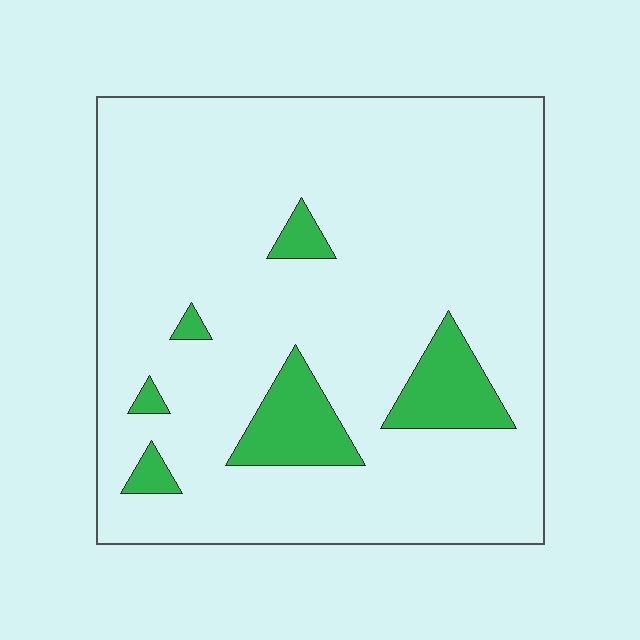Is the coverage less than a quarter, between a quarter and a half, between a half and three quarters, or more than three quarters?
Less than a quarter.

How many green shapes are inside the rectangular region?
6.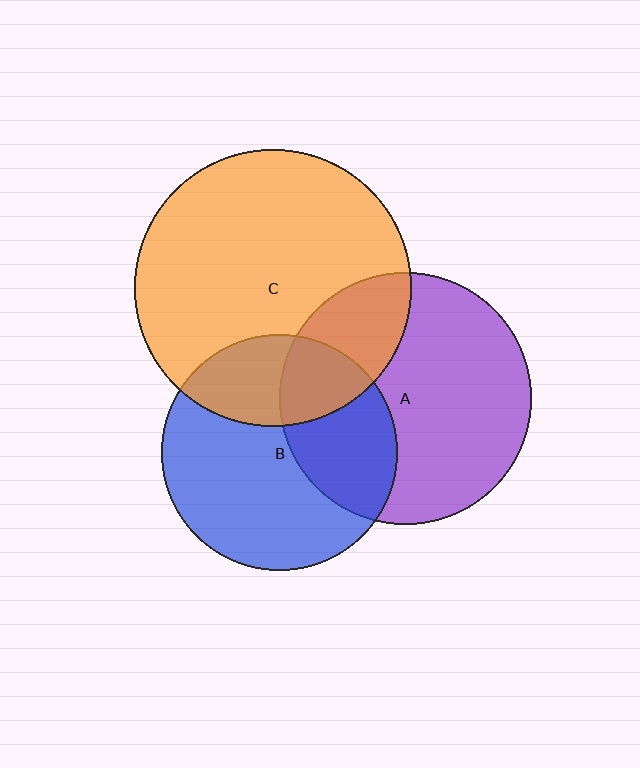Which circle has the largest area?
Circle C (orange).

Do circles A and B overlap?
Yes.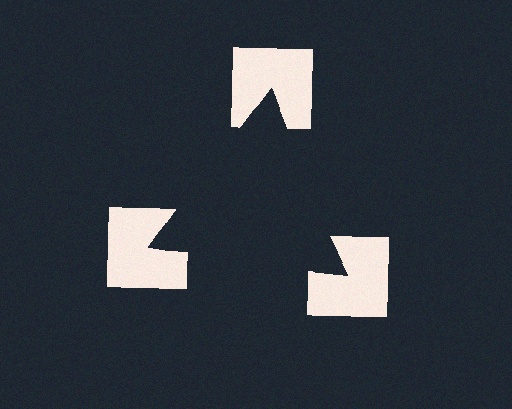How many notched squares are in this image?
There are 3 — one at each vertex of the illusory triangle.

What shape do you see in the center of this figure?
An illusory triangle — its edges are inferred from the aligned wedge cuts in the notched squares, not physically drawn.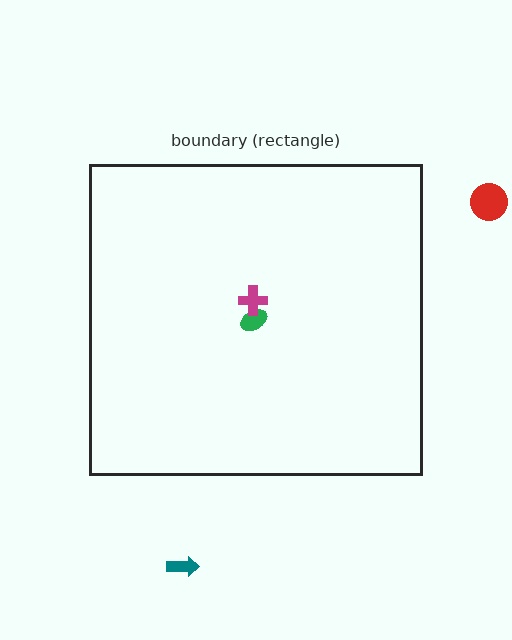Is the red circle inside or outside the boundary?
Outside.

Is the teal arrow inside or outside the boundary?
Outside.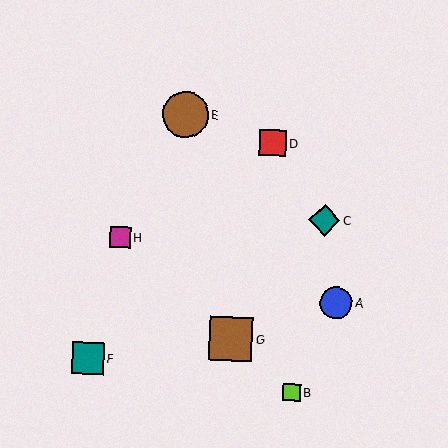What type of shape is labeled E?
Shape E is a brown circle.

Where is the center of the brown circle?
The center of the brown circle is at (186, 114).